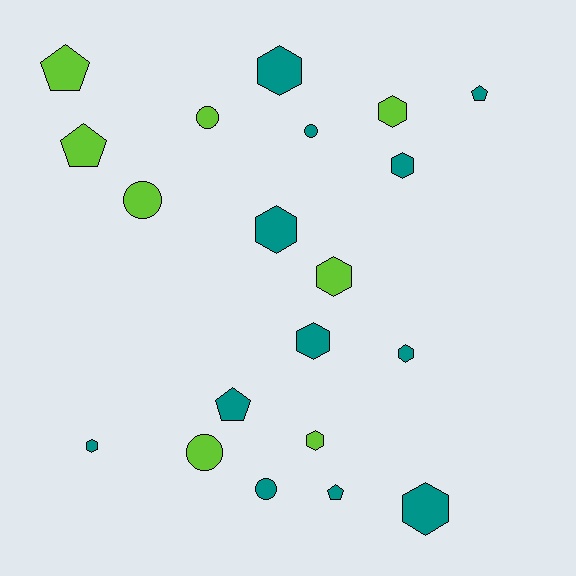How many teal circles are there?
There are 2 teal circles.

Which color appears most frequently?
Teal, with 12 objects.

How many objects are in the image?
There are 20 objects.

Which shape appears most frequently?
Hexagon, with 10 objects.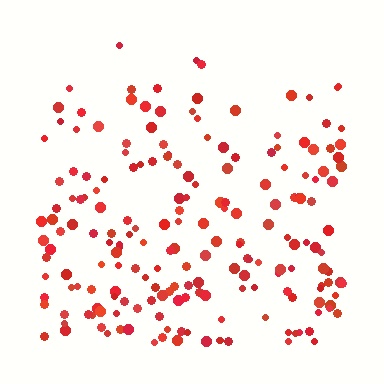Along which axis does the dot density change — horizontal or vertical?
Vertical.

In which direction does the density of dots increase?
From top to bottom, with the bottom side densest.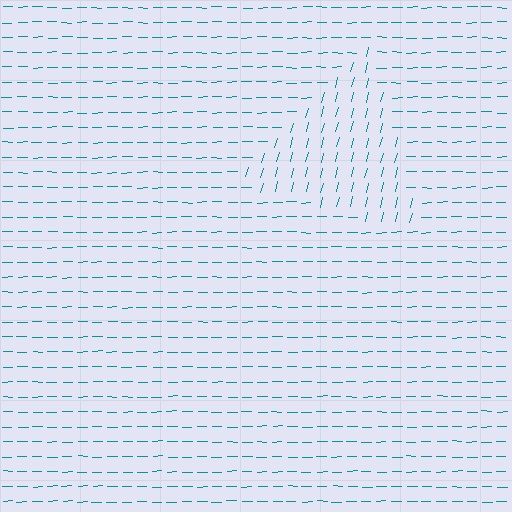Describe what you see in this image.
The image is filled with small teal line segments. A triangle region in the image has lines oriented differently from the surrounding lines, creating a visible texture boundary.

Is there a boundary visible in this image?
Yes, there is a texture boundary formed by a change in line orientation.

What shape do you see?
I see a triangle.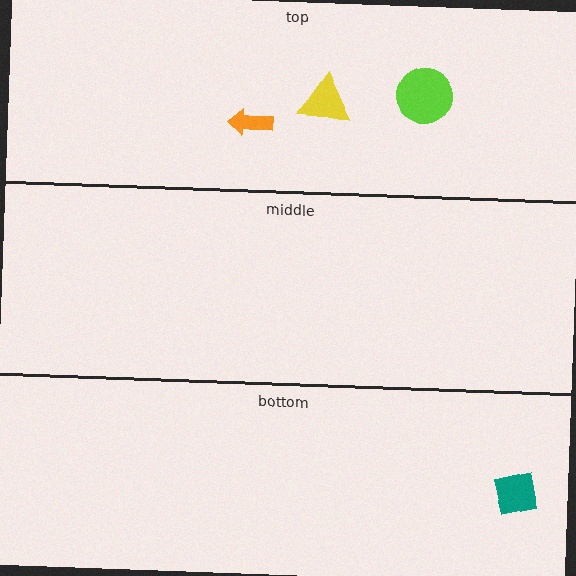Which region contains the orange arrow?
The top region.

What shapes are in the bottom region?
The teal square.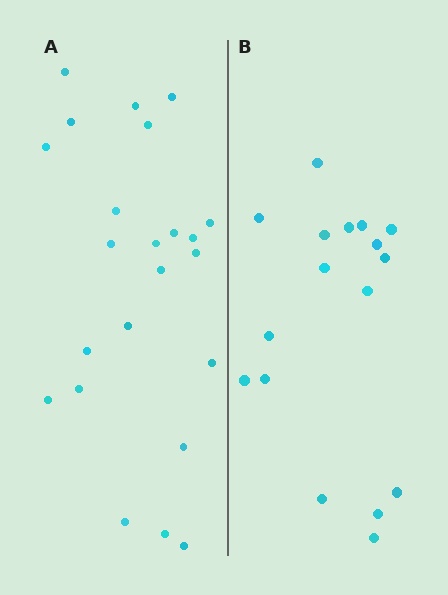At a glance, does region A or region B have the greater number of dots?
Region A (the left region) has more dots.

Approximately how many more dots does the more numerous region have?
Region A has about 6 more dots than region B.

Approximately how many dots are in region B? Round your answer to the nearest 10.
About 20 dots. (The exact count is 17, which rounds to 20.)